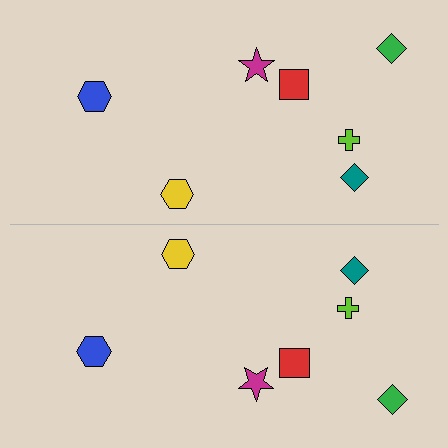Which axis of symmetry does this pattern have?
The pattern has a horizontal axis of symmetry running through the center of the image.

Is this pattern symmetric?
Yes, this pattern has bilateral (reflection) symmetry.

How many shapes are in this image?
There are 14 shapes in this image.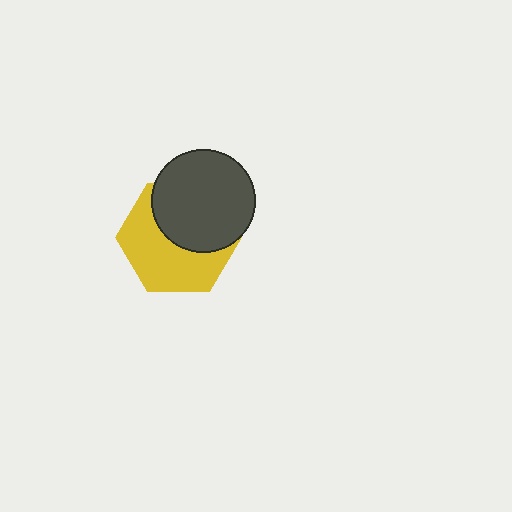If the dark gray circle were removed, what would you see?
You would see the complete yellow hexagon.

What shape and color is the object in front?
The object in front is a dark gray circle.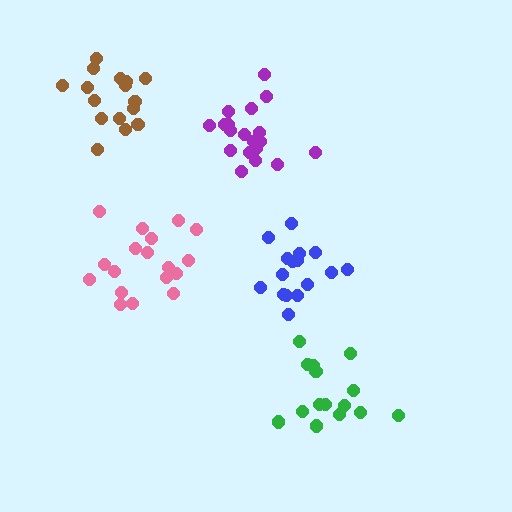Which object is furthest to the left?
The brown cluster is leftmost.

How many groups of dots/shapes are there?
There are 5 groups.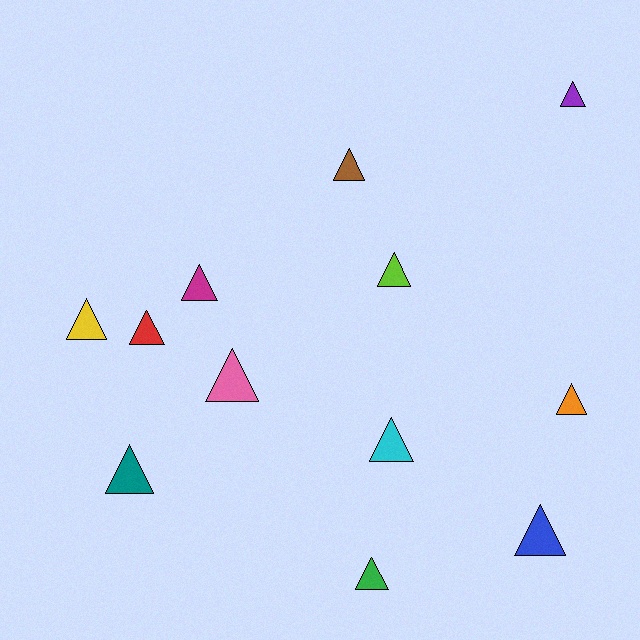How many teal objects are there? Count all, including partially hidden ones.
There is 1 teal object.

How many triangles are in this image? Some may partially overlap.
There are 12 triangles.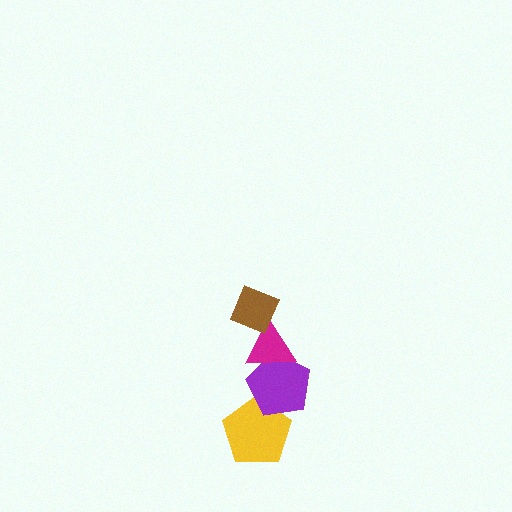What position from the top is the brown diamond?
The brown diamond is 1st from the top.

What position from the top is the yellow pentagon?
The yellow pentagon is 4th from the top.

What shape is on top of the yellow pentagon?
The purple pentagon is on top of the yellow pentagon.